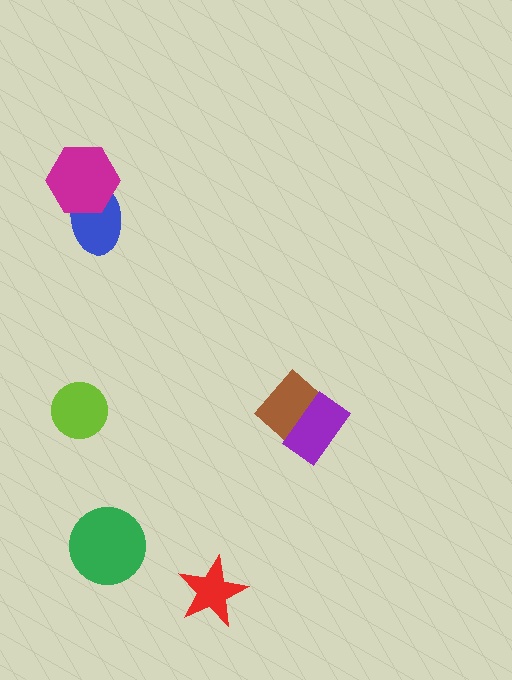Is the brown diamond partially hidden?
Yes, it is partially covered by another shape.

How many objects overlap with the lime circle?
0 objects overlap with the lime circle.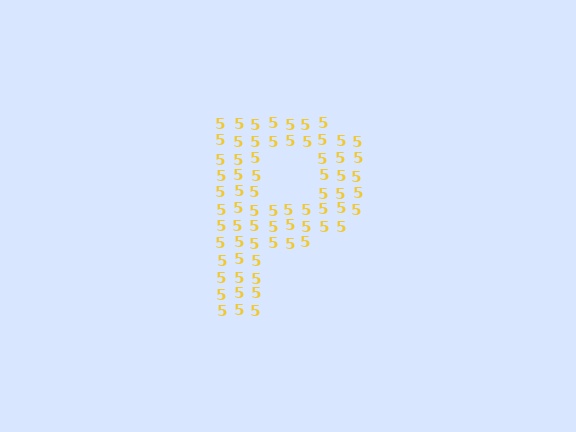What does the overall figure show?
The overall figure shows the letter P.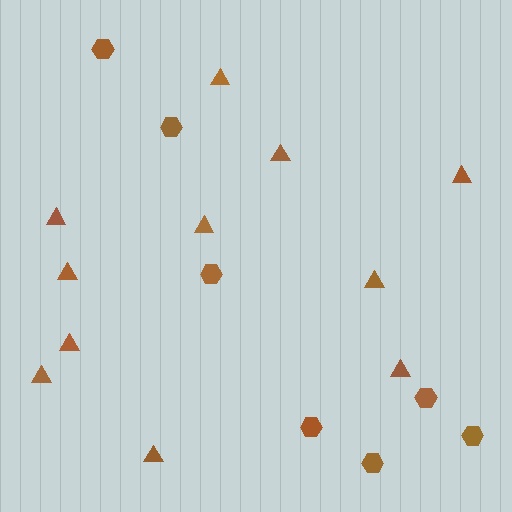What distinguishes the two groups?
There are 2 groups: one group of hexagons (7) and one group of triangles (11).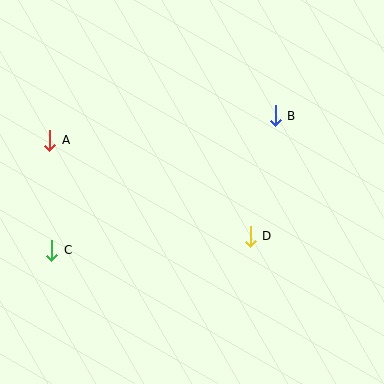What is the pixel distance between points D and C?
The distance between D and C is 199 pixels.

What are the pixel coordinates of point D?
Point D is at (250, 236).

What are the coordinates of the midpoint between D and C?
The midpoint between D and C is at (151, 243).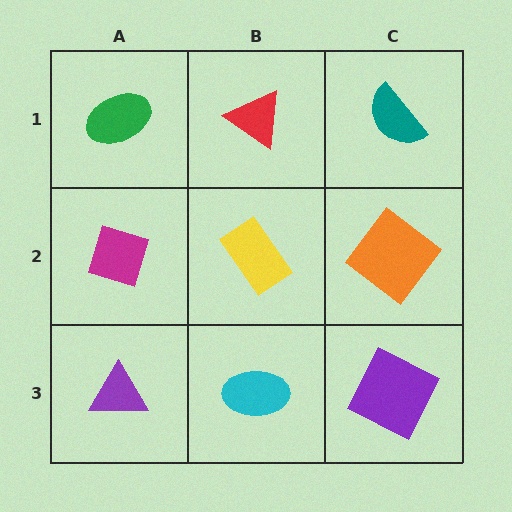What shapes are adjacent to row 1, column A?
A magenta diamond (row 2, column A), a red triangle (row 1, column B).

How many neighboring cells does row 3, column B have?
3.